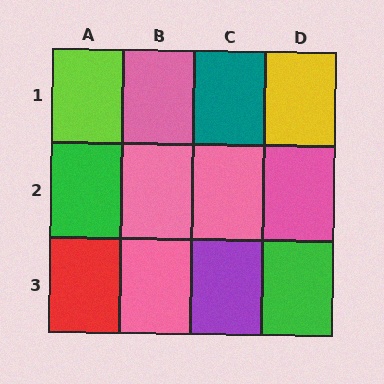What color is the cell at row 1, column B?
Pink.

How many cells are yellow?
1 cell is yellow.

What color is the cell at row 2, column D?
Pink.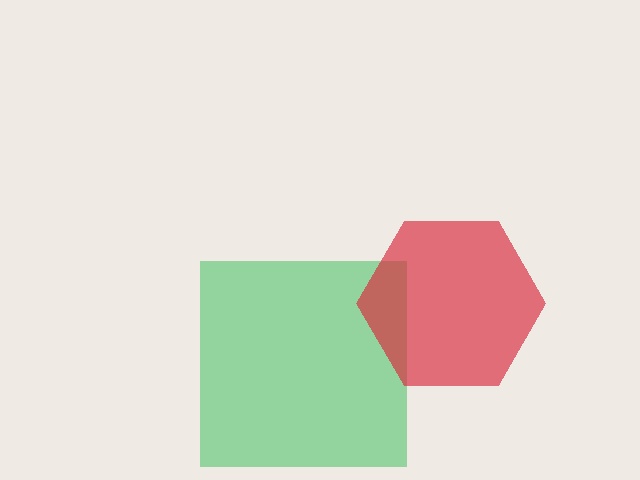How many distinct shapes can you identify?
There are 2 distinct shapes: a green square, a red hexagon.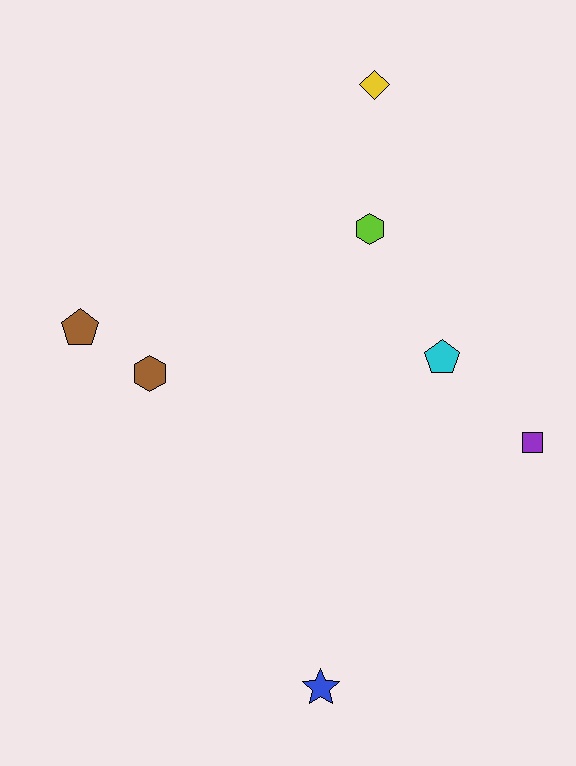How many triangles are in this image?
There are no triangles.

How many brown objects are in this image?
There are 2 brown objects.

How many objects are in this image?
There are 7 objects.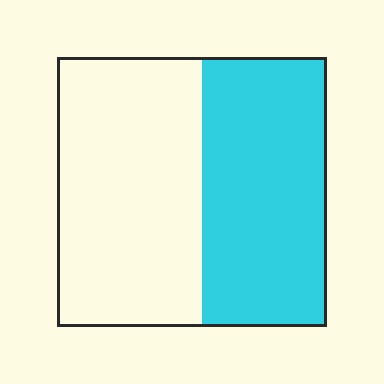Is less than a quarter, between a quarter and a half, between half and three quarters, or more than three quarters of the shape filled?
Between a quarter and a half.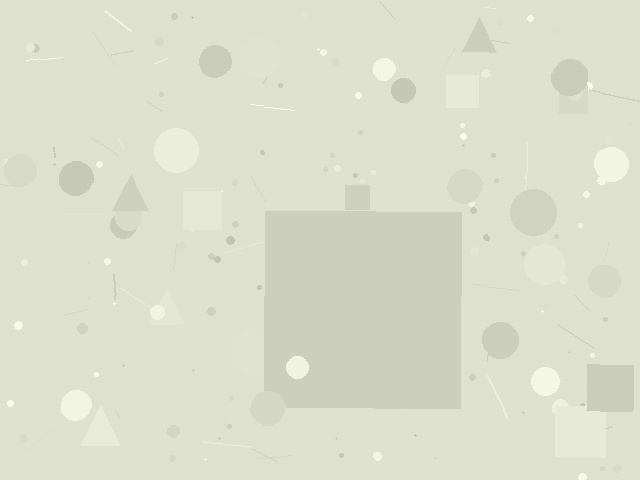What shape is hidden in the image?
A square is hidden in the image.